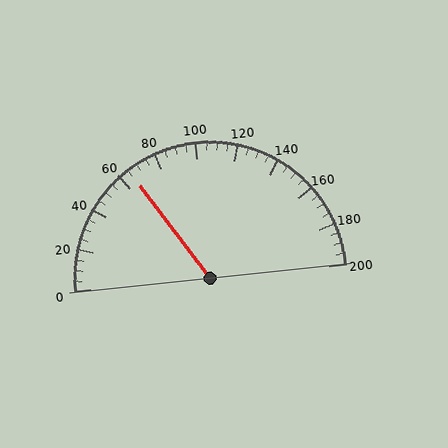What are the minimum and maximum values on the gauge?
The gauge ranges from 0 to 200.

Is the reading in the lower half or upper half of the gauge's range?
The reading is in the lower half of the range (0 to 200).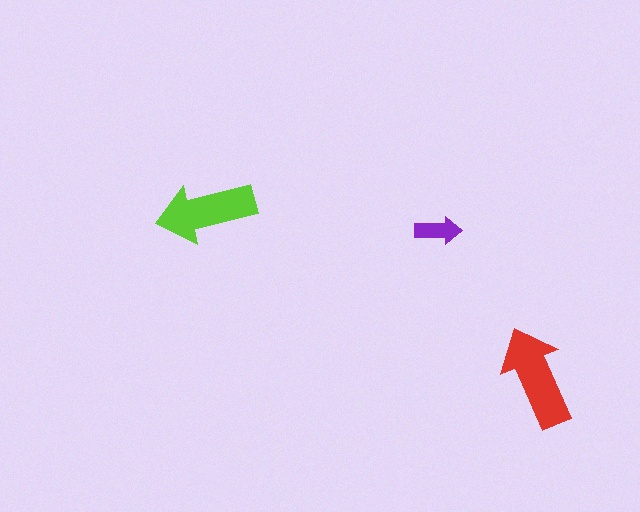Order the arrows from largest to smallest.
the red one, the lime one, the purple one.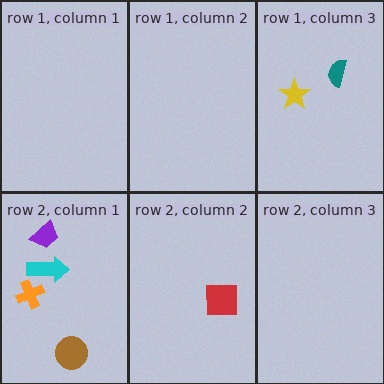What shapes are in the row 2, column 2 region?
The red square.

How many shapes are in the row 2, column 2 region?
1.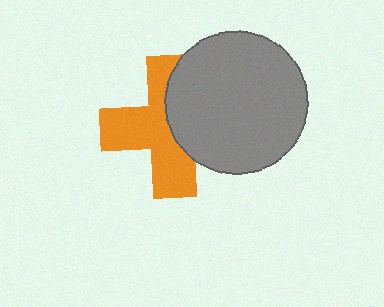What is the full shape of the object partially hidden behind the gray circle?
The partially hidden object is an orange cross.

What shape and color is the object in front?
The object in front is a gray circle.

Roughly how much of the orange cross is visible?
About half of it is visible (roughly 59%).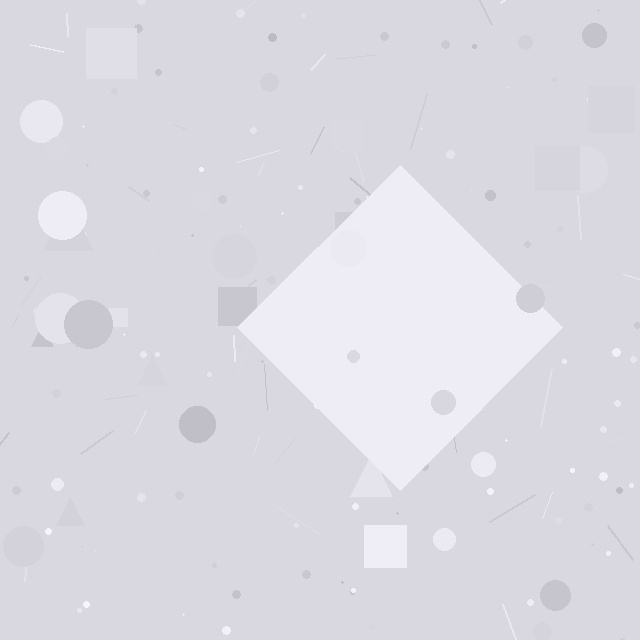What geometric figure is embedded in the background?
A diamond is embedded in the background.